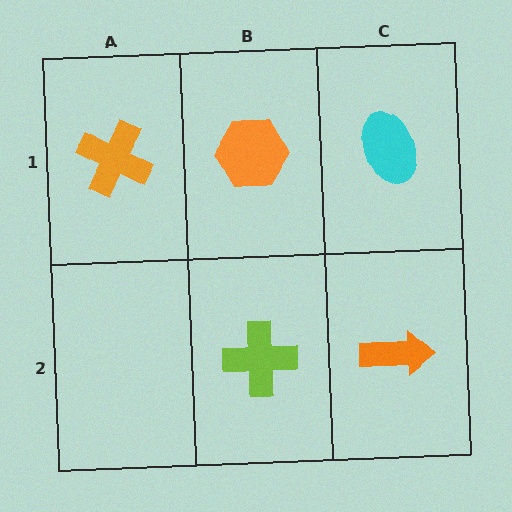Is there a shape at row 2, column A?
No, that cell is empty.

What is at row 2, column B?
A lime cross.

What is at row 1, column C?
A cyan ellipse.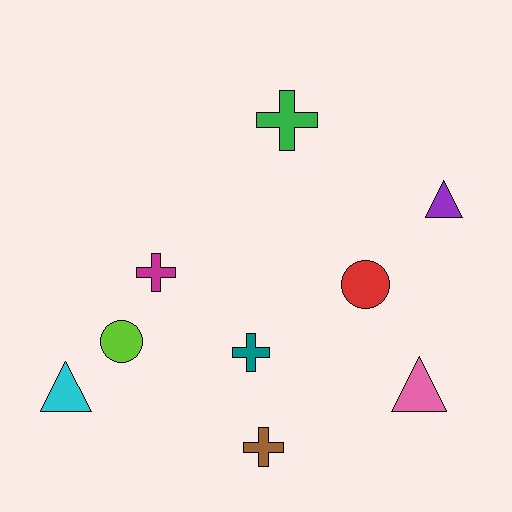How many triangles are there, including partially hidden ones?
There are 3 triangles.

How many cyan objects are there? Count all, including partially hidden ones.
There is 1 cyan object.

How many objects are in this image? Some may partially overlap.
There are 9 objects.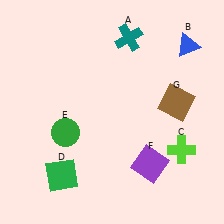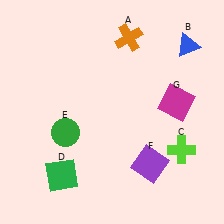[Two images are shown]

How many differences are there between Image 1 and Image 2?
There are 2 differences between the two images.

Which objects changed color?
A changed from teal to orange. G changed from brown to magenta.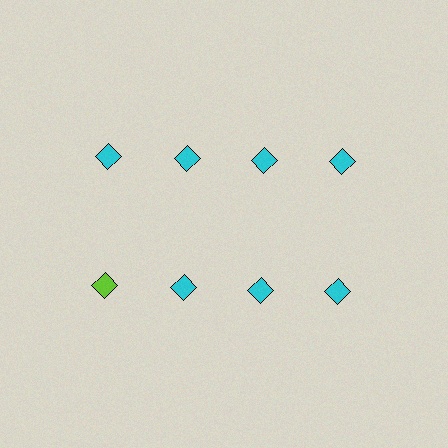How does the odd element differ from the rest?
It has a different color: lime instead of cyan.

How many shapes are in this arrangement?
There are 8 shapes arranged in a grid pattern.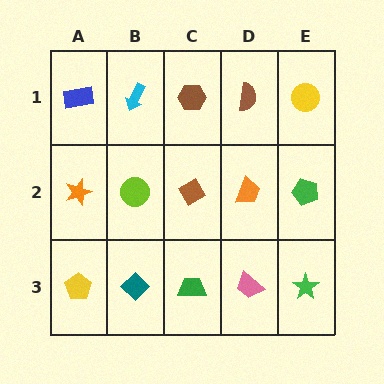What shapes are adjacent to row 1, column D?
An orange trapezoid (row 2, column D), a brown hexagon (row 1, column C), a yellow circle (row 1, column E).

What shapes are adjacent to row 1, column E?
A green pentagon (row 2, column E), a brown semicircle (row 1, column D).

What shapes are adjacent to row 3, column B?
A lime circle (row 2, column B), a yellow pentagon (row 3, column A), a green trapezoid (row 3, column C).